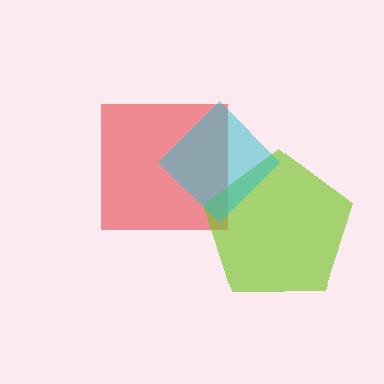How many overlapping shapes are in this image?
There are 3 overlapping shapes in the image.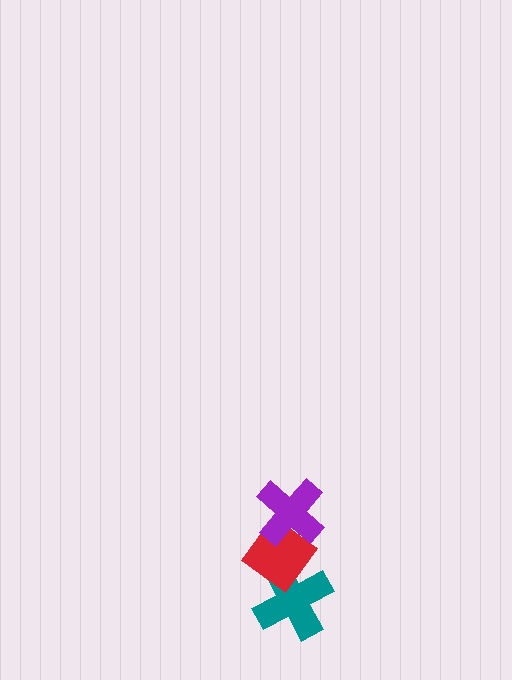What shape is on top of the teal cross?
The red diamond is on top of the teal cross.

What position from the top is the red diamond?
The red diamond is 2nd from the top.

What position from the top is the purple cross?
The purple cross is 1st from the top.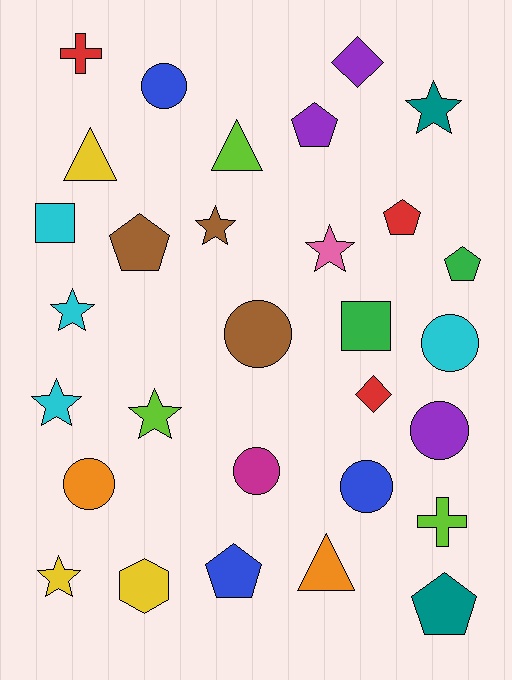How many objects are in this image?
There are 30 objects.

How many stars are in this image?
There are 7 stars.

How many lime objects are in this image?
There are 3 lime objects.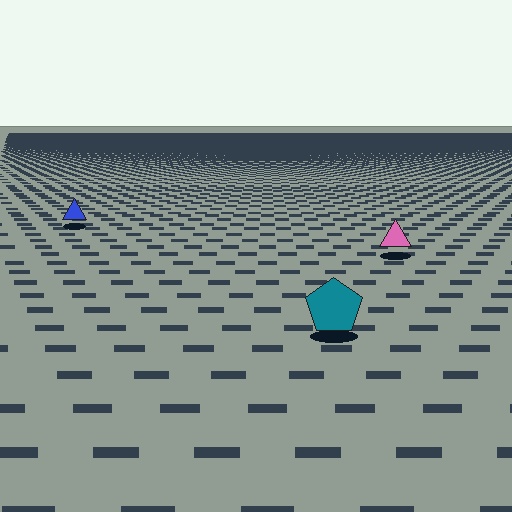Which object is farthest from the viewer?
The blue triangle is farthest from the viewer. It appears smaller and the ground texture around it is denser.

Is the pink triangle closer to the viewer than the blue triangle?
Yes. The pink triangle is closer — you can tell from the texture gradient: the ground texture is coarser near it.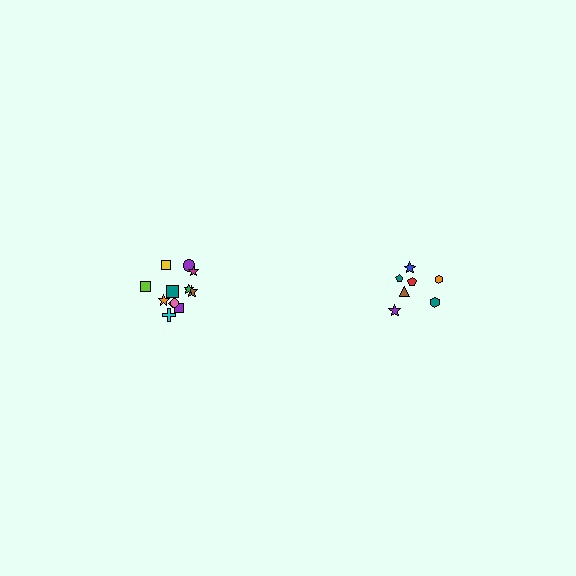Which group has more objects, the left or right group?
The left group.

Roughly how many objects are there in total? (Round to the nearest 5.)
Roughly 20 objects in total.